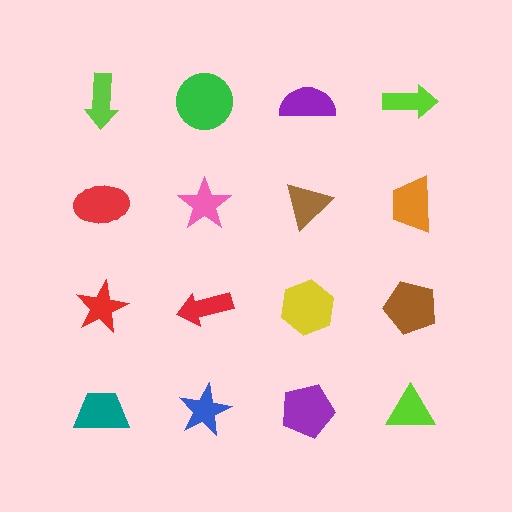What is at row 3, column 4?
A brown pentagon.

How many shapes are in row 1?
4 shapes.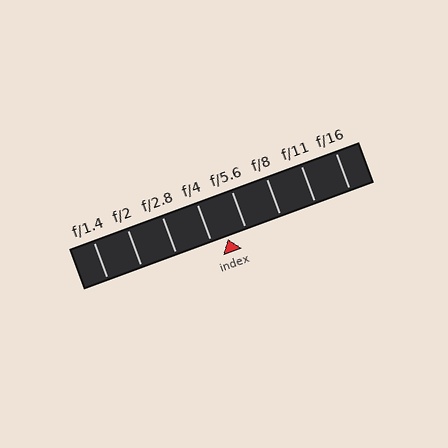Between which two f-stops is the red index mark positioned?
The index mark is between f/4 and f/5.6.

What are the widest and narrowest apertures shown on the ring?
The widest aperture shown is f/1.4 and the narrowest is f/16.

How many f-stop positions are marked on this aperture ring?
There are 8 f-stop positions marked.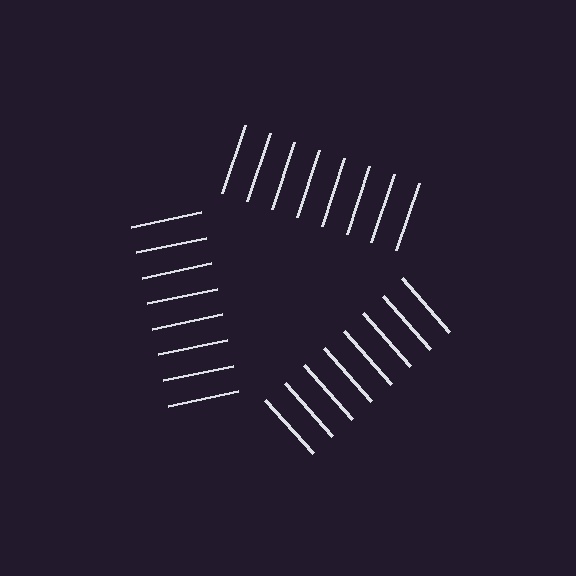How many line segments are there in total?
24 — 8 along each of the 3 edges.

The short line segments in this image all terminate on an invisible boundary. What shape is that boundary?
An illusory triangle — the line segments terminate on its edges but no continuous stroke is drawn.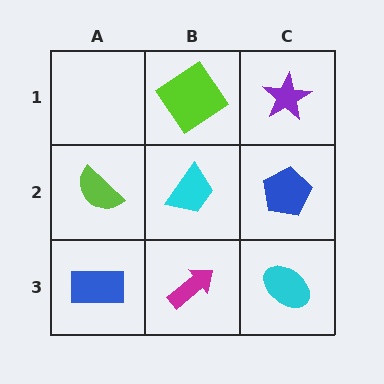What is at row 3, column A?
A blue rectangle.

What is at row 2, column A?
A lime semicircle.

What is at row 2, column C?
A blue pentagon.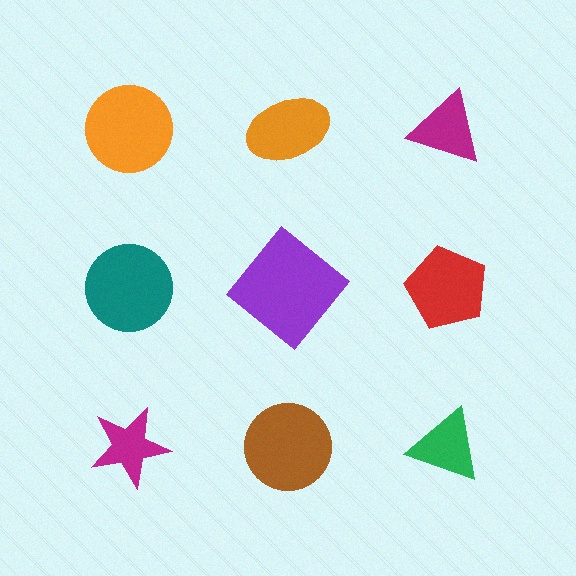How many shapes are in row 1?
3 shapes.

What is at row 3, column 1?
A magenta star.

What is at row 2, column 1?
A teal circle.